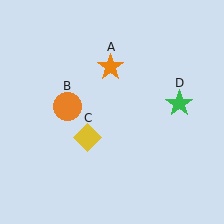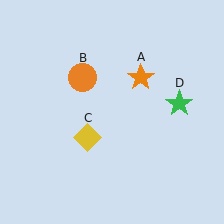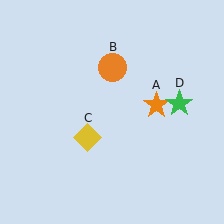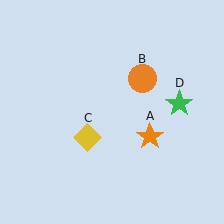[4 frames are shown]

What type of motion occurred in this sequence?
The orange star (object A), orange circle (object B) rotated clockwise around the center of the scene.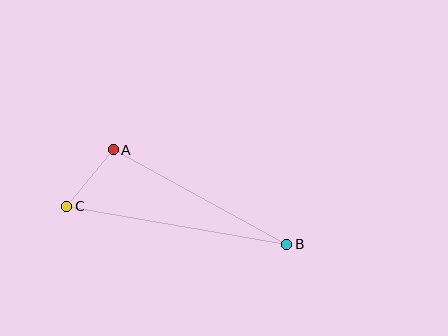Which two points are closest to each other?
Points A and C are closest to each other.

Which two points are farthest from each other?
Points B and C are farthest from each other.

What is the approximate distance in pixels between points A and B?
The distance between A and B is approximately 198 pixels.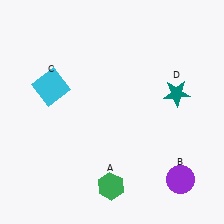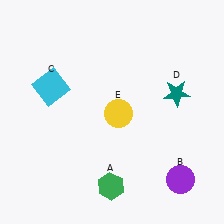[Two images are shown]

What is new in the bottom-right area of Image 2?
A yellow circle (E) was added in the bottom-right area of Image 2.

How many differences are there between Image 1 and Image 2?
There is 1 difference between the two images.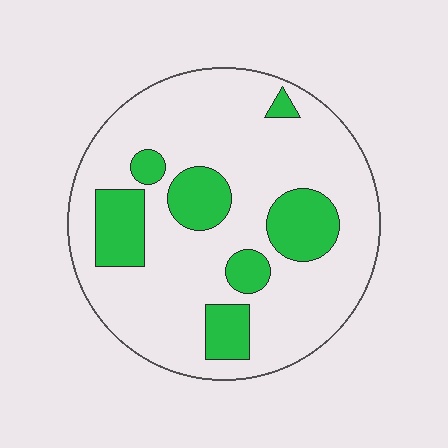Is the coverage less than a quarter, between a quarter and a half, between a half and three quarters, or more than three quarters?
Less than a quarter.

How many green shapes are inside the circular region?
7.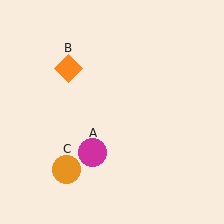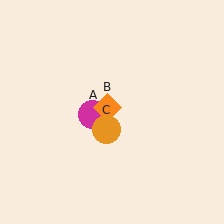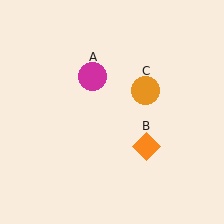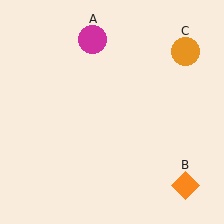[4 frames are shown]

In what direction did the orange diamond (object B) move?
The orange diamond (object B) moved down and to the right.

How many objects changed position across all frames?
3 objects changed position: magenta circle (object A), orange diamond (object B), orange circle (object C).